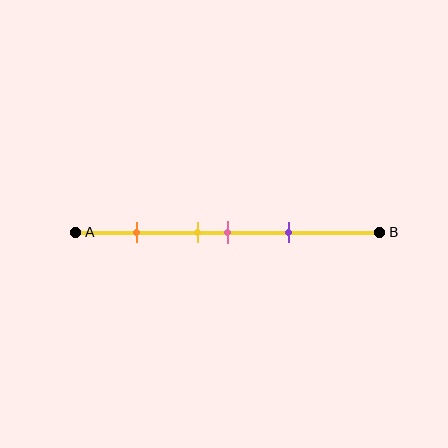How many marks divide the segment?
There are 4 marks dividing the segment.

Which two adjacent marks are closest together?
The yellow and pink marks are the closest adjacent pair.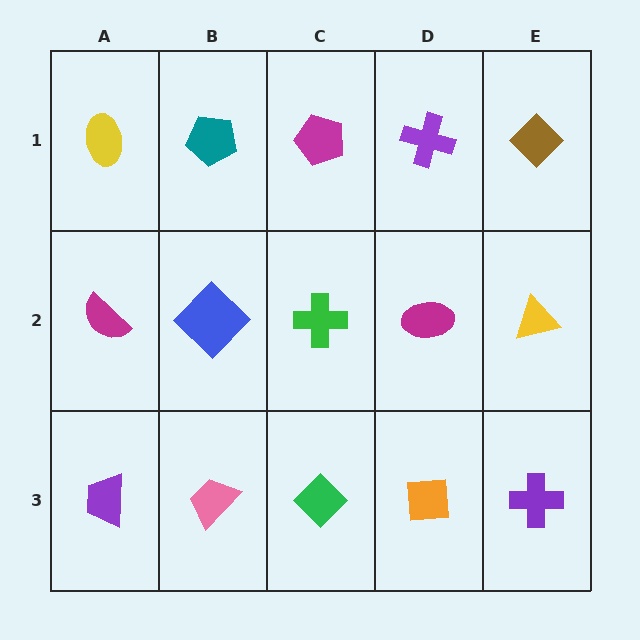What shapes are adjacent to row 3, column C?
A green cross (row 2, column C), a pink trapezoid (row 3, column B), an orange square (row 3, column D).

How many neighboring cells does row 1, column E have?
2.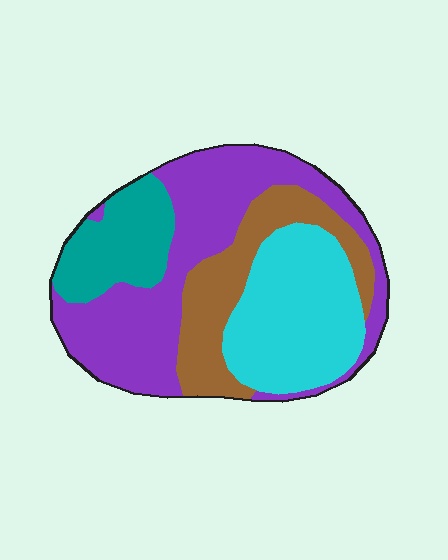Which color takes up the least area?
Teal, at roughly 15%.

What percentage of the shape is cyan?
Cyan takes up between a sixth and a third of the shape.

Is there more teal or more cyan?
Cyan.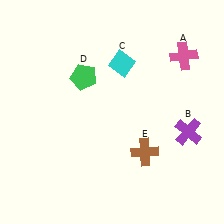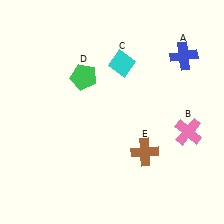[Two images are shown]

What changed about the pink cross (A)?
In Image 1, A is pink. In Image 2, it changed to blue.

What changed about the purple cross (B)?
In Image 1, B is purple. In Image 2, it changed to pink.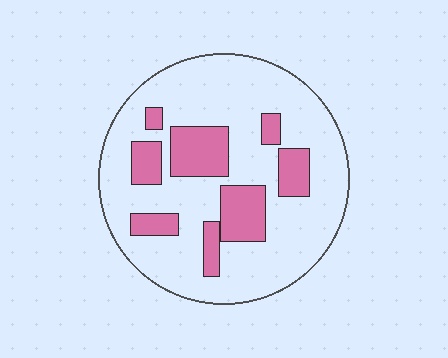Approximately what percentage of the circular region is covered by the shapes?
Approximately 25%.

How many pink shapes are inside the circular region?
8.